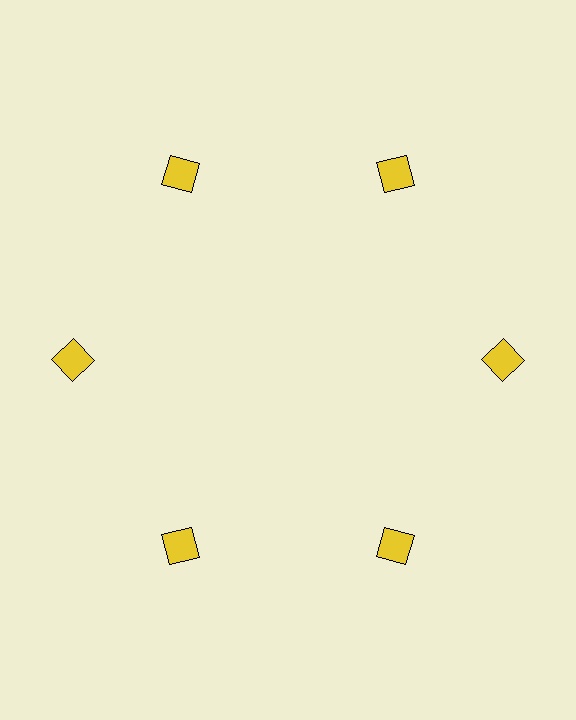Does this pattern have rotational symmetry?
Yes, this pattern has 6-fold rotational symmetry. It looks the same after rotating 60 degrees around the center.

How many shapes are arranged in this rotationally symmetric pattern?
There are 6 shapes, arranged in 6 groups of 1.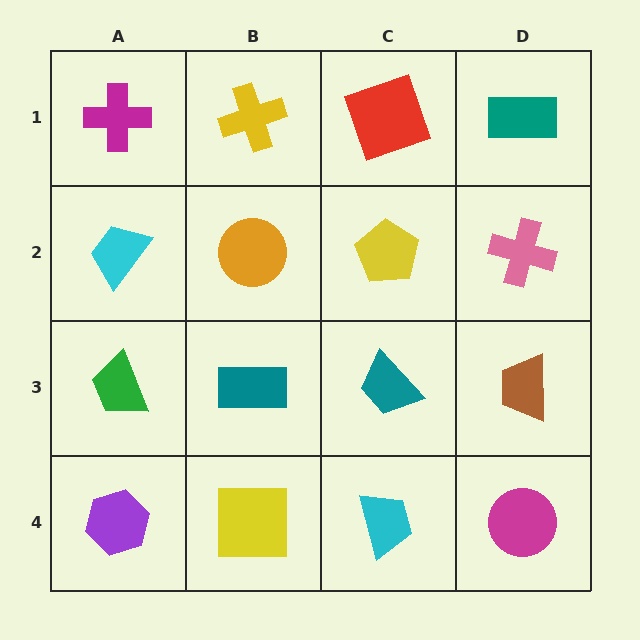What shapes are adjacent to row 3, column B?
An orange circle (row 2, column B), a yellow square (row 4, column B), a green trapezoid (row 3, column A), a teal trapezoid (row 3, column C).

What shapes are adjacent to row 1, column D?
A pink cross (row 2, column D), a red square (row 1, column C).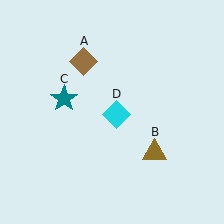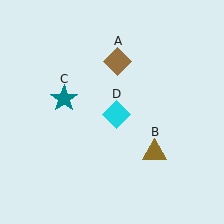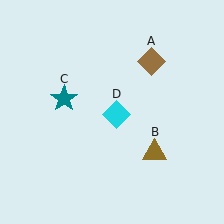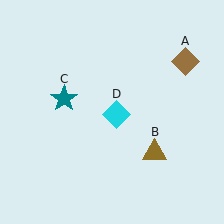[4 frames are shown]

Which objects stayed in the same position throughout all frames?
Brown triangle (object B) and teal star (object C) and cyan diamond (object D) remained stationary.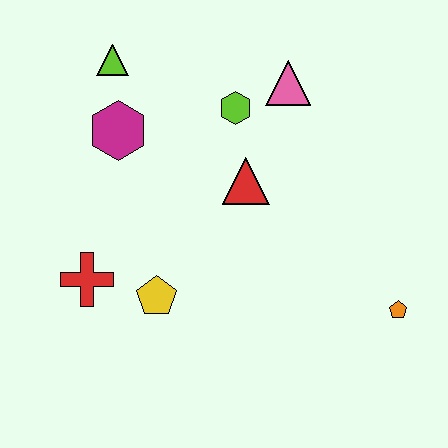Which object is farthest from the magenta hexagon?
The orange pentagon is farthest from the magenta hexagon.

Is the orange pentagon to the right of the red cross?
Yes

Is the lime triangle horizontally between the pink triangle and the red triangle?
No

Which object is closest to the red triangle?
The lime hexagon is closest to the red triangle.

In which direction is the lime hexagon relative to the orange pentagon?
The lime hexagon is above the orange pentagon.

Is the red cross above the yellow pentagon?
Yes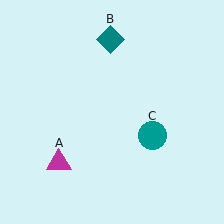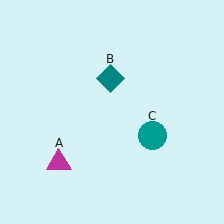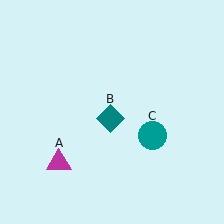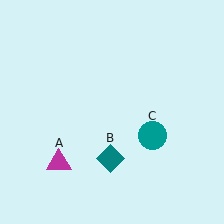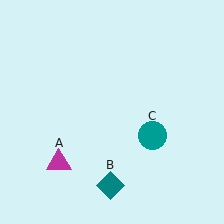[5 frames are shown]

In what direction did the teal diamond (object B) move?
The teal diamond (object B) moved down.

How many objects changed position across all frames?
1 object changed position: teal diamond (object B).